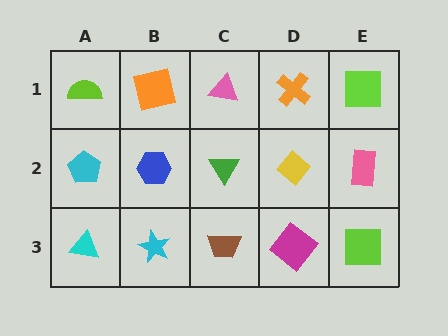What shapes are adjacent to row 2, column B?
An orange square (row 1, column B), a cyan star (row 3, column B), a cyan pentagon (row 2, column A), a green triangle (row 2, column C).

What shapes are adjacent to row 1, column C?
A green triangle (row 2, column C), an orange square (row 1, column B), an orange cross (row 1, column D).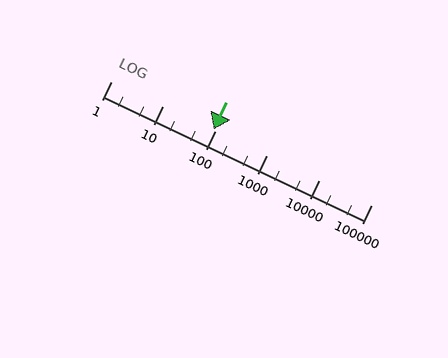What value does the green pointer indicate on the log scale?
The pointer indicates approximately 95.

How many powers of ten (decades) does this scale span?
The scale spans 5 decades, from 1 to 100000.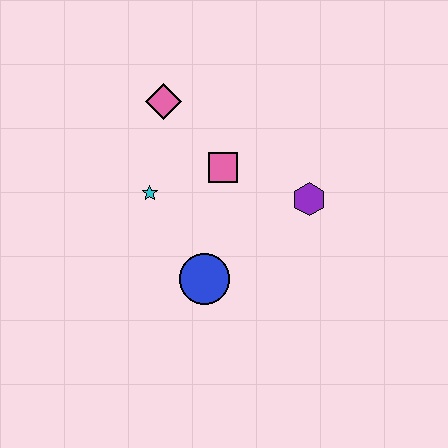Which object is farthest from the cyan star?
The purple hexagon is farthest from the cyan star.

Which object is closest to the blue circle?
The cyan star is closest to the blue circle.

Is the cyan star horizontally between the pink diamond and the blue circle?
No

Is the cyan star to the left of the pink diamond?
Yes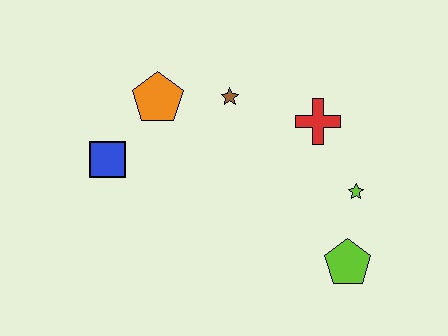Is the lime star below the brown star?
Yes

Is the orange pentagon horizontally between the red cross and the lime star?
No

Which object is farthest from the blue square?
The lime pentagon is farthest from the blue square.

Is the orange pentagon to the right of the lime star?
No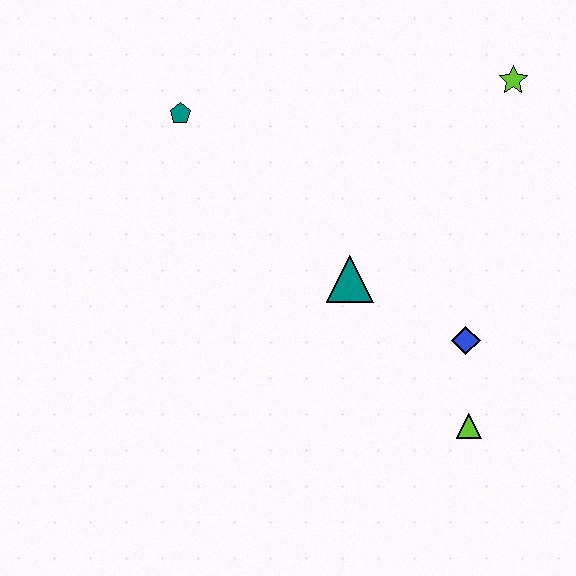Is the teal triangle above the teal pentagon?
No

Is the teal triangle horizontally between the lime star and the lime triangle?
No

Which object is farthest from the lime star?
The lime triangle is farthest from the lime star.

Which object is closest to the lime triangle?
The blue diamond is closest to the lime triangle.